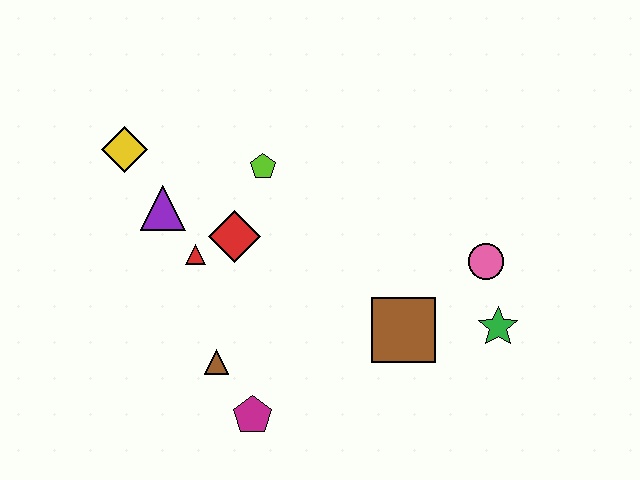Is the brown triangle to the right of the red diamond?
No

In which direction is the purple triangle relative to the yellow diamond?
The purple triangle is below the yellow diamond.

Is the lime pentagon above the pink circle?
Yes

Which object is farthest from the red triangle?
The green star is farthest from the red triangle.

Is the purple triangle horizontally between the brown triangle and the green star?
No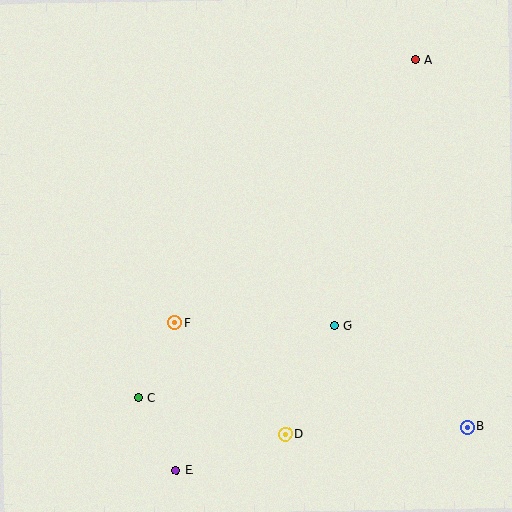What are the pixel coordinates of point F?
Point F is at (175, 323).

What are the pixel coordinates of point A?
Point A is at (415, 60).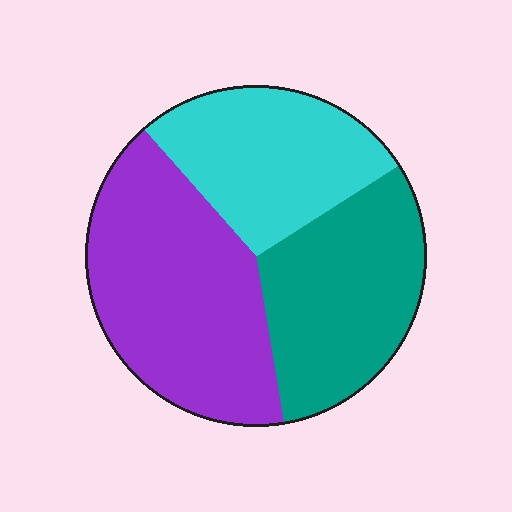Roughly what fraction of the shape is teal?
Teal covers around 30% of the shape.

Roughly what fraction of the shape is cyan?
Cyan takes up about one quarter (1/4) of the shape.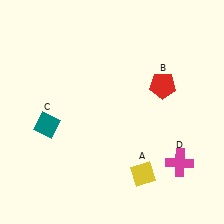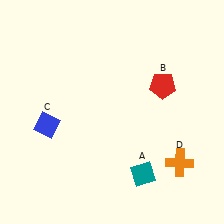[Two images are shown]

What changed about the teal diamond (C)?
In Image 1, C is teal. In Image 2, it changed to blue.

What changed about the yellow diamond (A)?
In Image 1, A is yellow. In Image 2, it changed to teal.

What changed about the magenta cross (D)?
In Image 1, D is magenta. In Image 2, it changed to orange.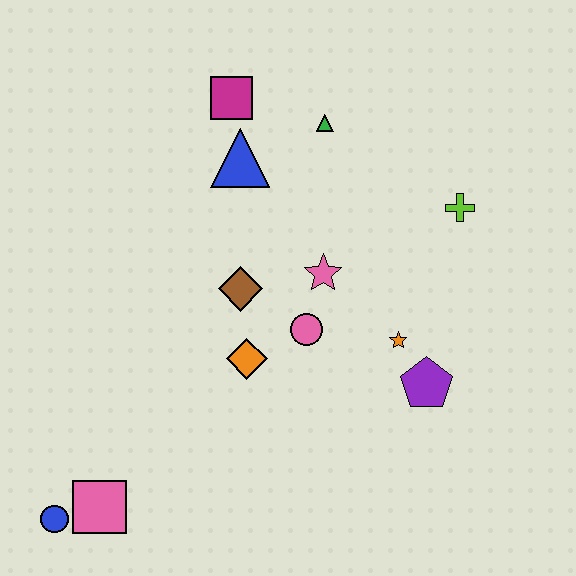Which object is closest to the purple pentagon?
The orange star is closest to the purple pentagon.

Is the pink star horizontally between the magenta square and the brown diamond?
No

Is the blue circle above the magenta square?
No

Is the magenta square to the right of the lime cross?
No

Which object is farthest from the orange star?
The blue circle is farthest from the orange star.